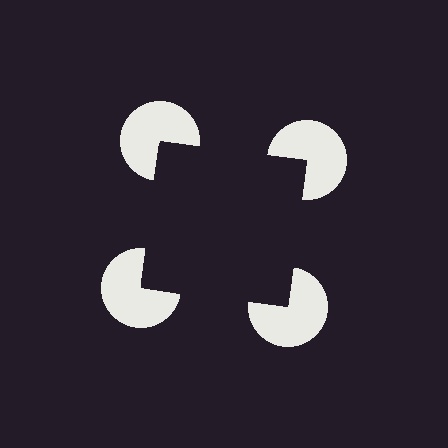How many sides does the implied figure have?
4 sides.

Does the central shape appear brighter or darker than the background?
It typically appears slightly darker than the background, even though no actual brightness change is drawn.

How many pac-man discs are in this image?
There are 4 — one at each vertex of the illusory square.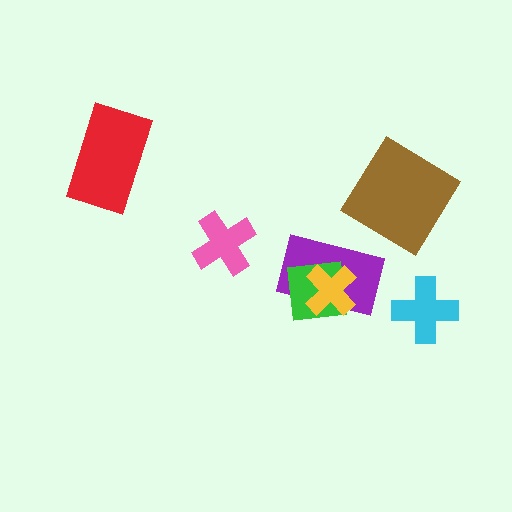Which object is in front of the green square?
The yellow cross is in front of the green square.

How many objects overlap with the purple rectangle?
2 objects overlap with the purple rectangle.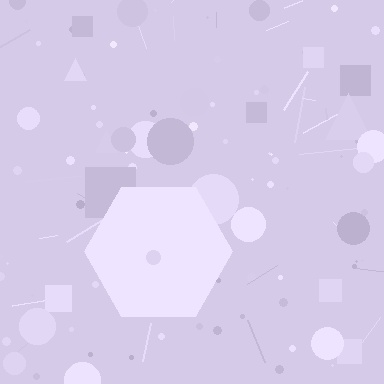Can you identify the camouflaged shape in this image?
The camouflaged shape is a hexagon.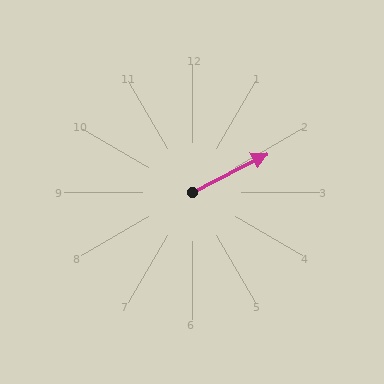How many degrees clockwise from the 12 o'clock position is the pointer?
Approximately 63 degrees.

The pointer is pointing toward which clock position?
Roughly 2 o'clock.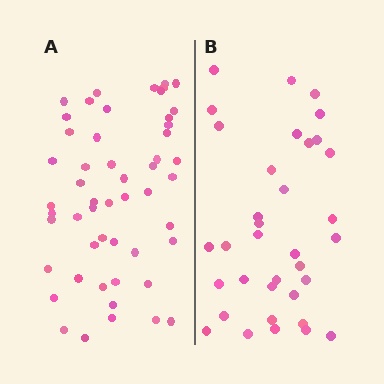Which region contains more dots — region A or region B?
Region A (the left region) has more dots.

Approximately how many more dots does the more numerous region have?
Region A has approximately 15 more dots than region B.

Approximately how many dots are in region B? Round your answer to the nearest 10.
About 40 dots. (The exact count is 35, which rounds to 40.)